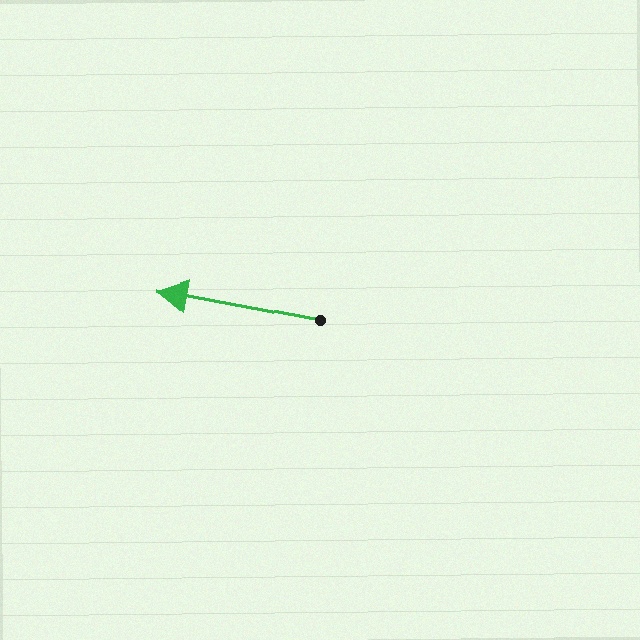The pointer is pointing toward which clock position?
Roughly 9 o'clock.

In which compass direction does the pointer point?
West.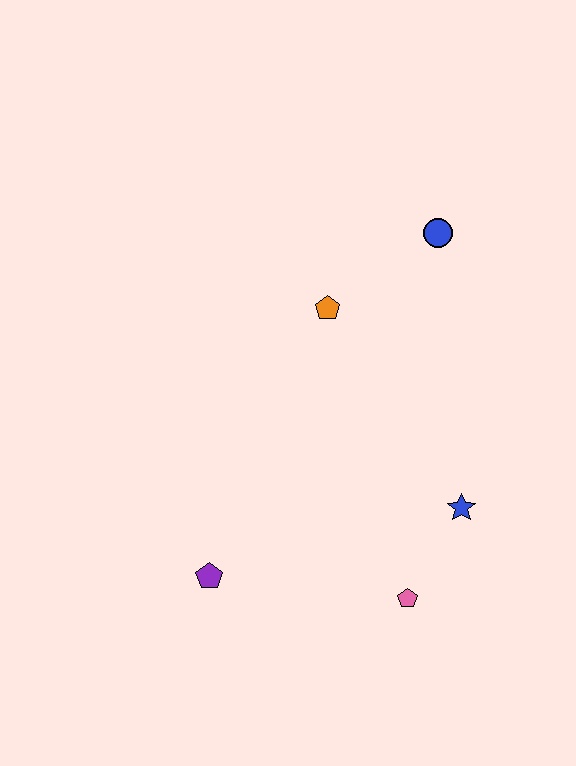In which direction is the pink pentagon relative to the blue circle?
The pink pentagon is below the blue circle.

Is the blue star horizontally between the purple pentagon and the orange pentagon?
No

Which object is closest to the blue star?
The pink pentagon is closest to the blue star.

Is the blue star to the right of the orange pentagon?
Yes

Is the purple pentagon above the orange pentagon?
No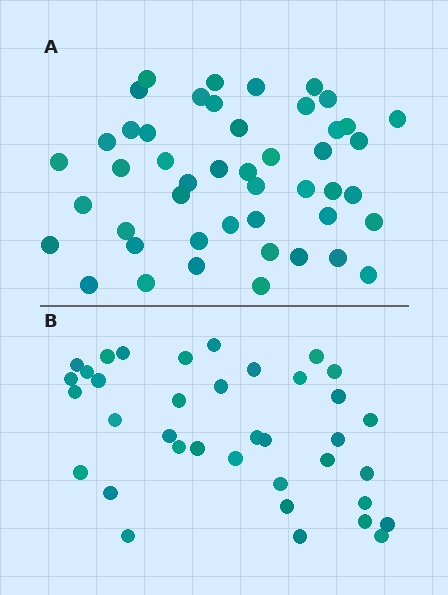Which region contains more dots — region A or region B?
Region A (the top region) has more dots.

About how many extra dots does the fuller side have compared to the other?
Region A has roughly 10 or so more dots than region B.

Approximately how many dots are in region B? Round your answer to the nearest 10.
About 40 dots. (The exact count is 37, which rounds to 40.)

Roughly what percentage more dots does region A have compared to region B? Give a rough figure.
About 25% more.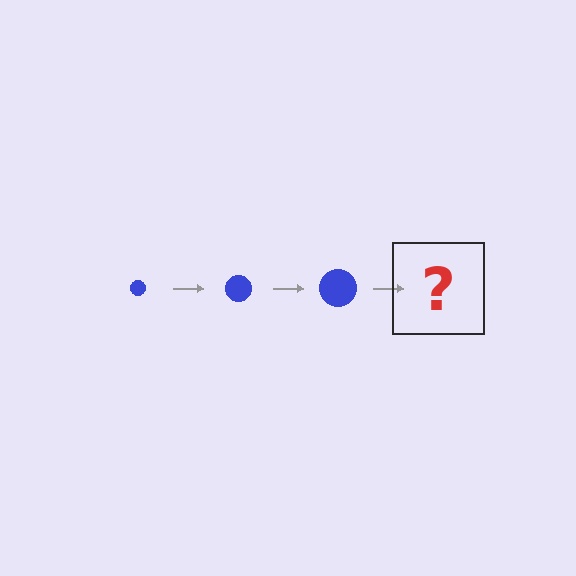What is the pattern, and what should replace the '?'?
The pattern is that the circle gets progressively larger each step. The '?' should be a blue circle, larger than the previous one.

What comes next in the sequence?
The next element should be a blue circle, larger than the previous one.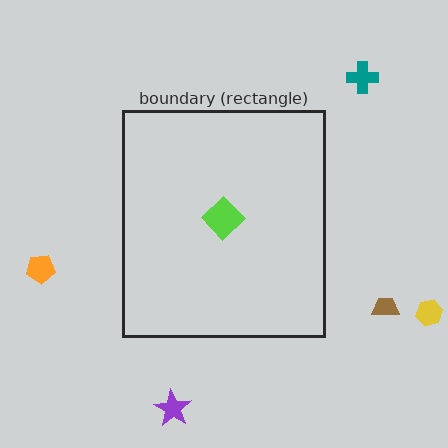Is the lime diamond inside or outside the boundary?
Inside.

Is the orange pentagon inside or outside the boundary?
Outside.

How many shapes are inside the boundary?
1 inside, 5 outside.